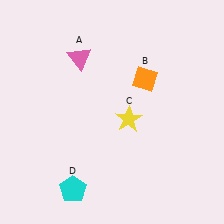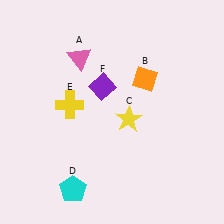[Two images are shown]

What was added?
A yellow cross (E), a purple diamond (F) were added in Image 2.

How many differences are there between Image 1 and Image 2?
There are 2 differences between the two images.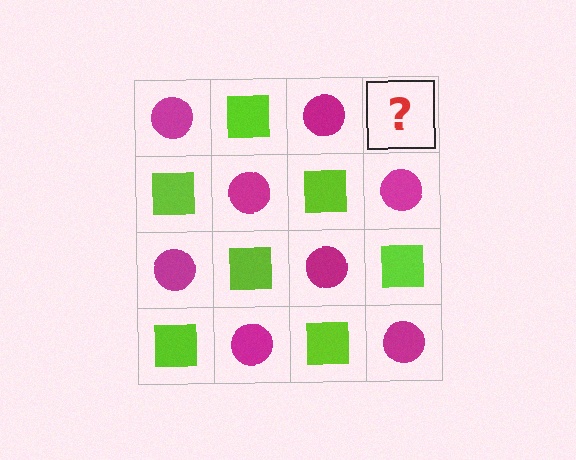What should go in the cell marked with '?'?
The missing cell should contain a lime square.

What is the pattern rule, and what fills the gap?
The rule is that it alternates magenta circle and lime square in a checkerboard pattern. The gap should be filled with a lime square.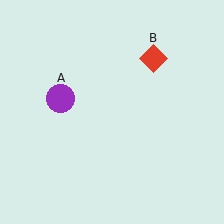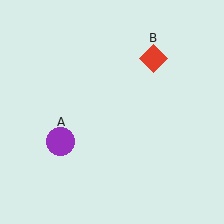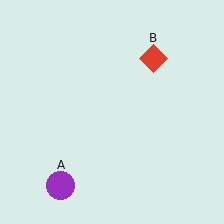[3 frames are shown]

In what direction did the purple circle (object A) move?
The purple circle (object A) moved down.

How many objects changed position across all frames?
1 object changed position: purple circle (object A).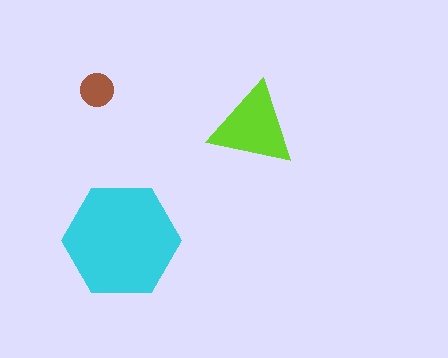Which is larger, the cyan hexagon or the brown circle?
The cyan hexagon.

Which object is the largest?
The cyan hexagon.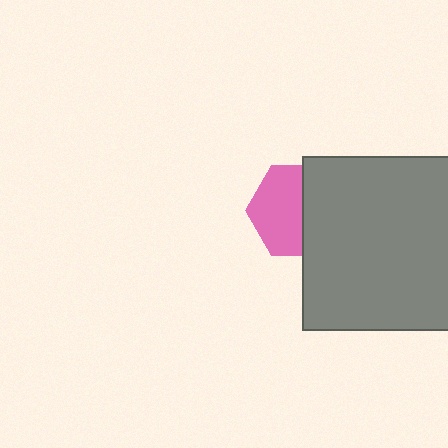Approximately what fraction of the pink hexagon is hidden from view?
Roughly 44% of the pink hexagon is hidden behind the gray rectangle.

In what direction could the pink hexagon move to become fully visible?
The pink hexagon could move left. That would shift it out from behind the gray rectangle entirely.